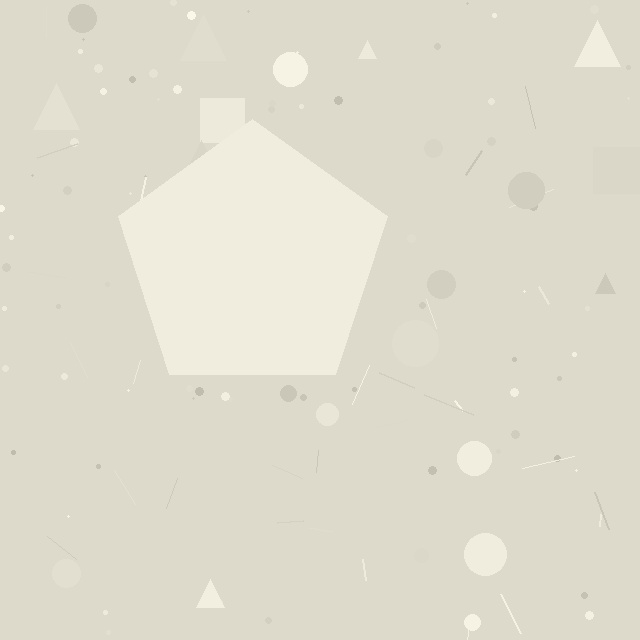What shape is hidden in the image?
A pentagon is hidden in the image.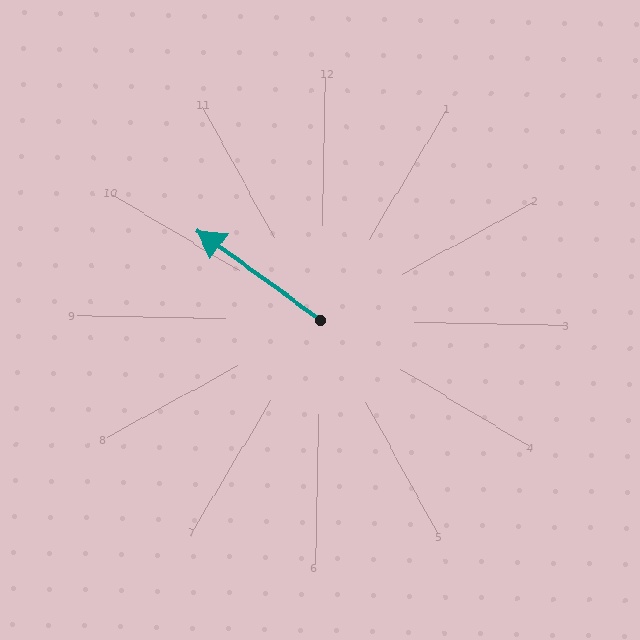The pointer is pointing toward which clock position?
Roughly 10 o'clock.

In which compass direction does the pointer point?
Northwest.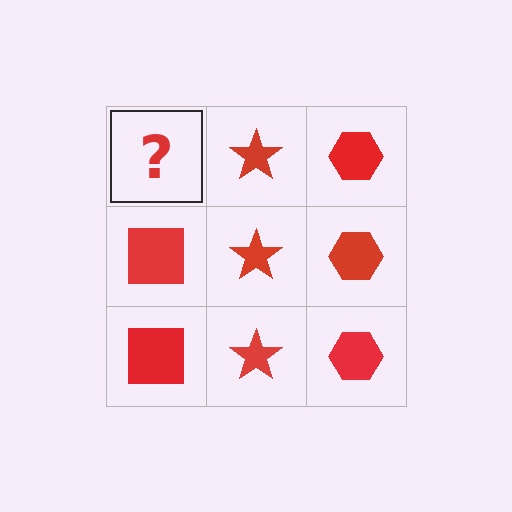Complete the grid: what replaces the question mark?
The question mark should be replaced with a red square.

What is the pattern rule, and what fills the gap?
The rule is that each column has a consistent shape. The gap should be filled with a red square.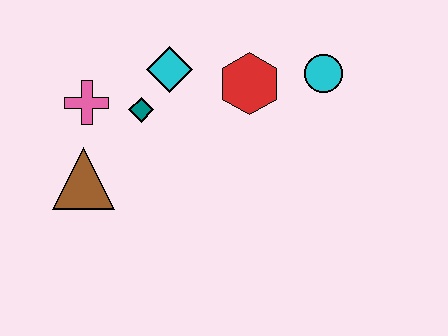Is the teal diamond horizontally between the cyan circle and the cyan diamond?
No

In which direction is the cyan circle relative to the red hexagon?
The cyan circle is to the right of the red hexagon.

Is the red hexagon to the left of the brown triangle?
No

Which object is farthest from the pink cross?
The cyan circle is farthest from the pink cross.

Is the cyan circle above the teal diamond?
Yes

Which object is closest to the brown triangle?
The pink cross is closest to the brown triangle.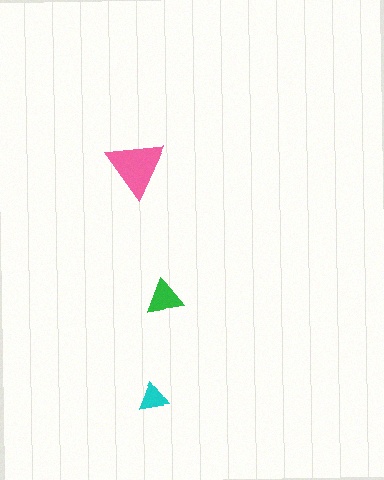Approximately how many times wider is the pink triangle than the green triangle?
About 1.5 times wider.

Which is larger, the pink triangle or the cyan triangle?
The pink one.